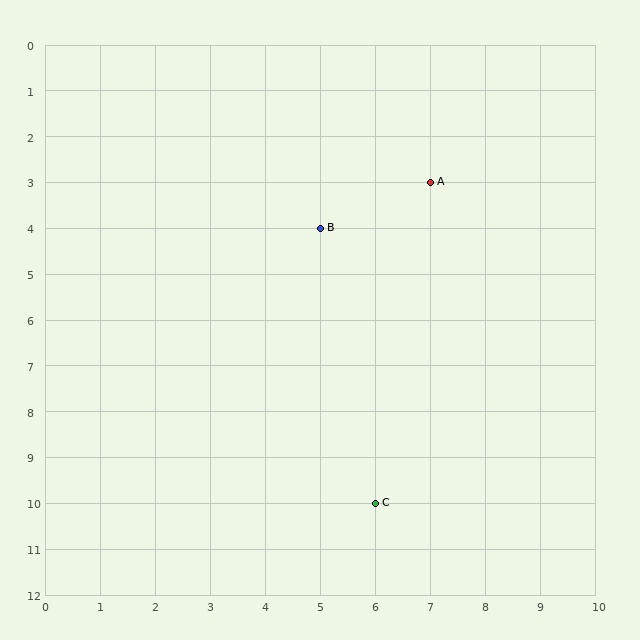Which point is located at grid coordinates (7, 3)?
Point A is at (7, 3).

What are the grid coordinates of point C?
Point C is at grid coordinates (6, 10).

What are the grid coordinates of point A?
Point A is at grid coordinates (7, 3).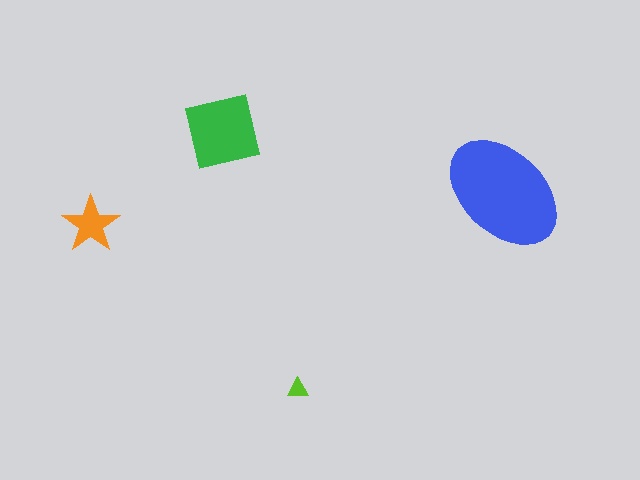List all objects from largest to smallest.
The blue ellipse, the green square, the orange star, the lime triangle.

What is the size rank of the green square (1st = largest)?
2nd.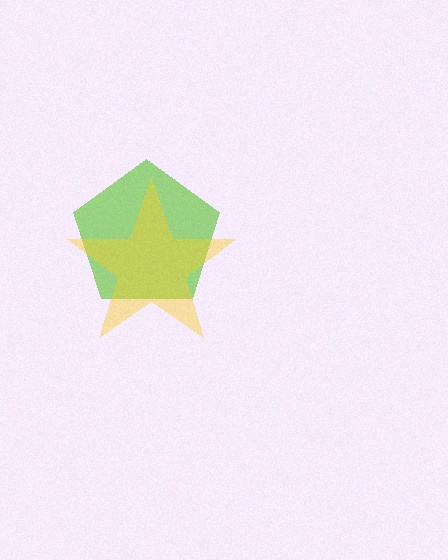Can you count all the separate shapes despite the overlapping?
Yes, there are 2 separate shapes.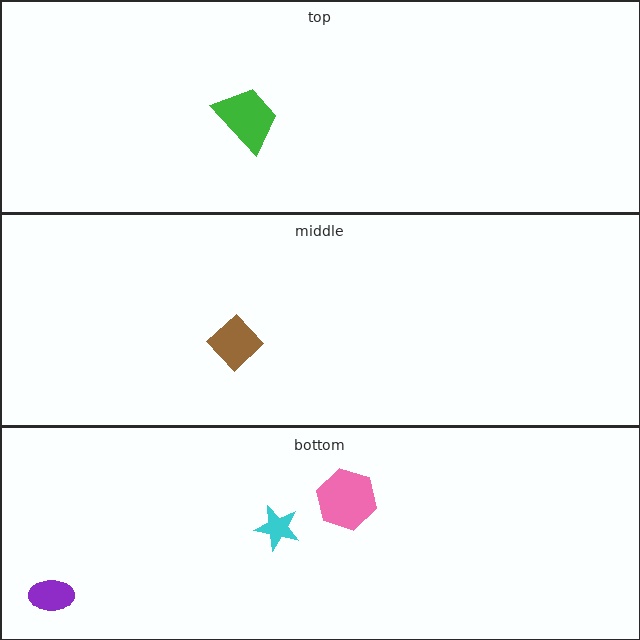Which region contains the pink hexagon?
The bottom region.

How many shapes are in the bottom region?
3.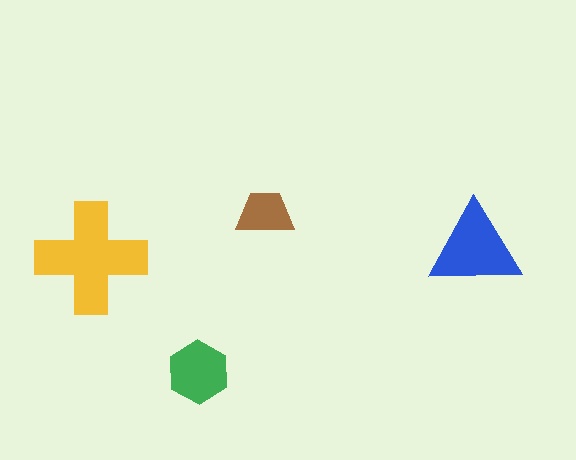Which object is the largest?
The yellow cross.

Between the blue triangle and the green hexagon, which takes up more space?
The blue triangle.